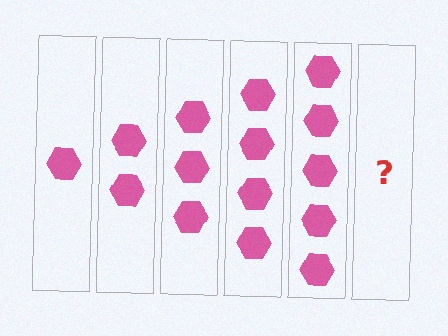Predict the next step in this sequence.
The next step is 6 hexagons.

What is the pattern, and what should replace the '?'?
The pattern is that each step adds one more hexagon. The '?' should be 6 hexagons.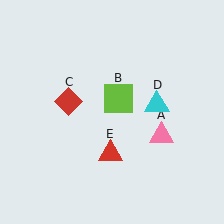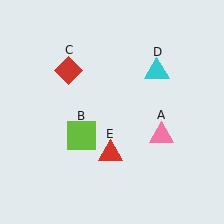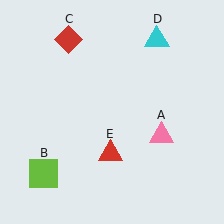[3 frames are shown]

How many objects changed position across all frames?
3 objects changed position: lime square (object B), red diamond (object C), cyan triangle (object D).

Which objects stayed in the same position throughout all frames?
Pink triangle (object A) and red triangle (object E) remained stationary.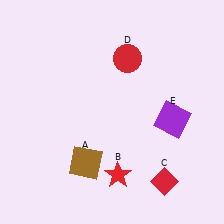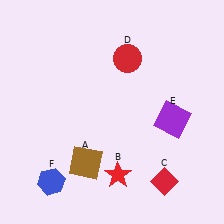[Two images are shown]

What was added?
A blue hexagon (F) was added in Image 2.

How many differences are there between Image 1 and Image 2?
There is 1 difference between the two images.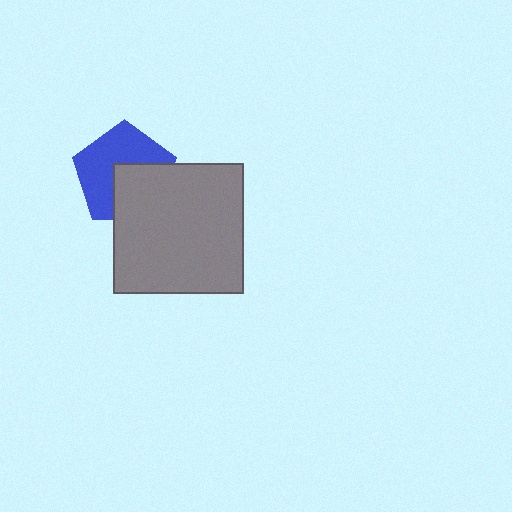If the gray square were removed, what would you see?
You would see the complete blue pentagon.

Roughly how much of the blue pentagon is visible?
About half of it is visible (roughly 60%).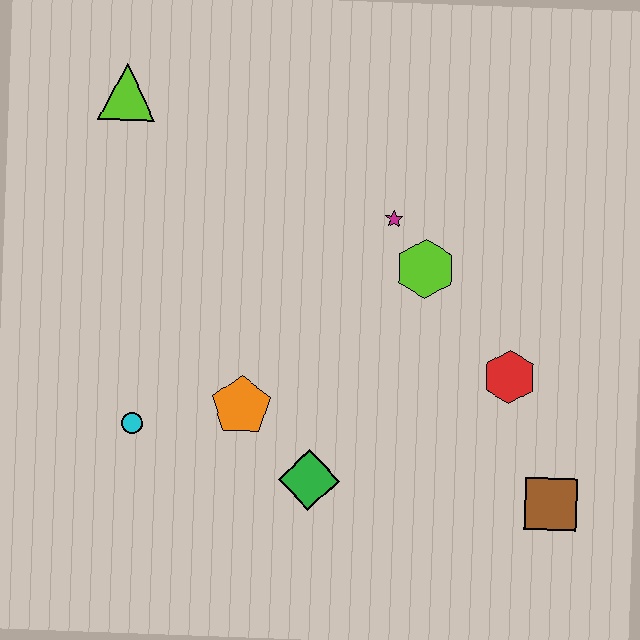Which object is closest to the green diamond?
The orange pentagon is closest to the green diamond.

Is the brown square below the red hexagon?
Yes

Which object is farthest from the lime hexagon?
The lime triangle is farthest from the lime hexagon.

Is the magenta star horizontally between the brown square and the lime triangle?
Yes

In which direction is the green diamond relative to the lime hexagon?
The green diamond is below the lime hexagon.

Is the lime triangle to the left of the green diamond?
Yes